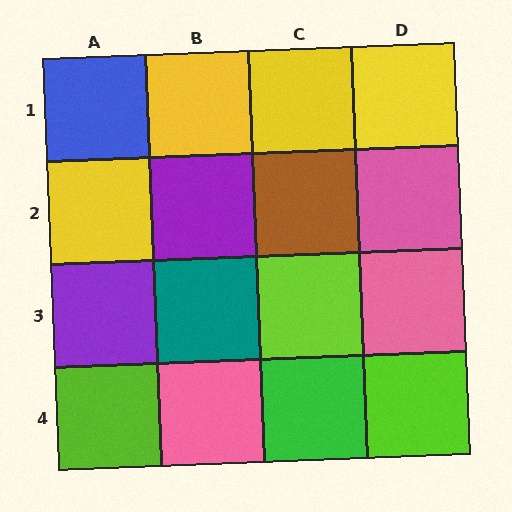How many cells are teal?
1 cell is teal.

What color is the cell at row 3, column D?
Pink.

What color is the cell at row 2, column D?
Pink.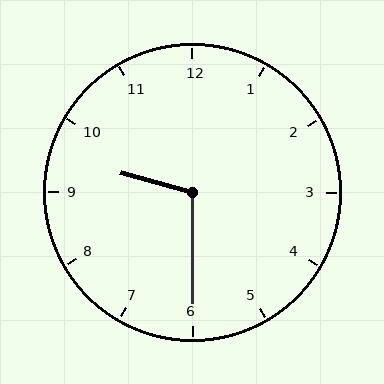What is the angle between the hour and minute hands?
Approximately 105 degrees.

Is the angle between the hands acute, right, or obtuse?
It is obtuse.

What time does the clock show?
9:30.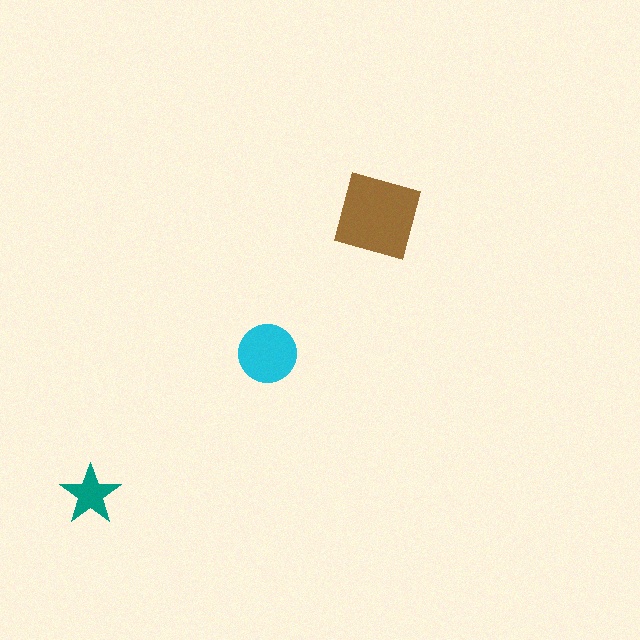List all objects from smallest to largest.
The teal star, the cyan circle, the brown diamond.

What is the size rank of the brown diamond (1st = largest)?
1st.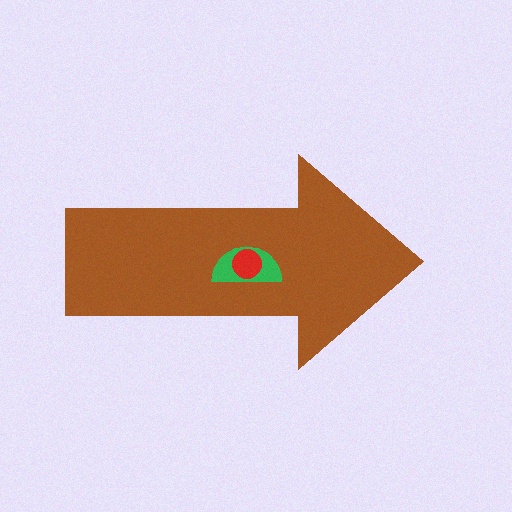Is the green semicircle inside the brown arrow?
Yes.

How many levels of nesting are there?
3.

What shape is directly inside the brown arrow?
The green semicircle.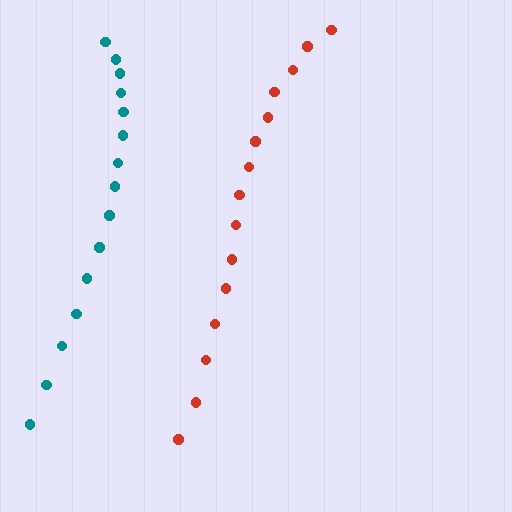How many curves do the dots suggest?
There are 2 distinct paths.